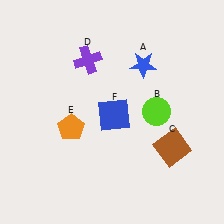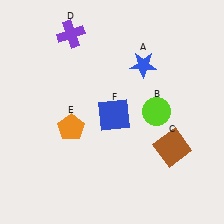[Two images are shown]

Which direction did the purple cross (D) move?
The purple cross (D) moved up.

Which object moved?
The purple cross (D) moved up.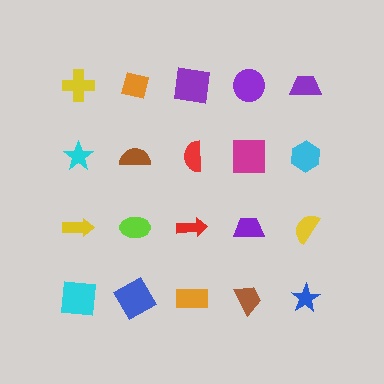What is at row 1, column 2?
An orange square.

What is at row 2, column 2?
A brown semicircle.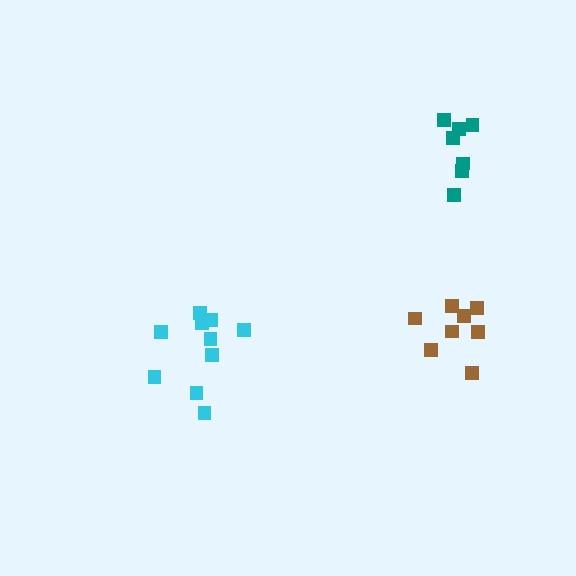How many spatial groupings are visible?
There are 3 spatial groupings.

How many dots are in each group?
Group 1: 8 dots, Group 2: 7 dots, Group 3: 10 dots (25 total).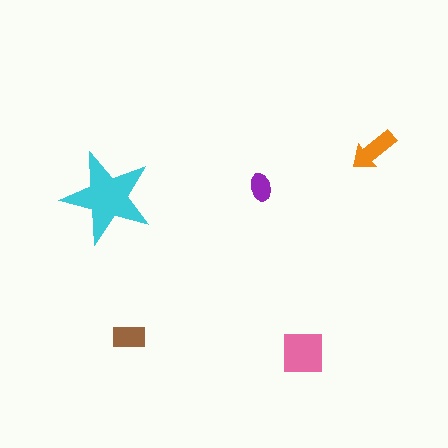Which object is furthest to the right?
The orange arrow is rightmost.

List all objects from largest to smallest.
The cyan star, the pink square, the orange arrow, the brown rectangle, the purple ellipse.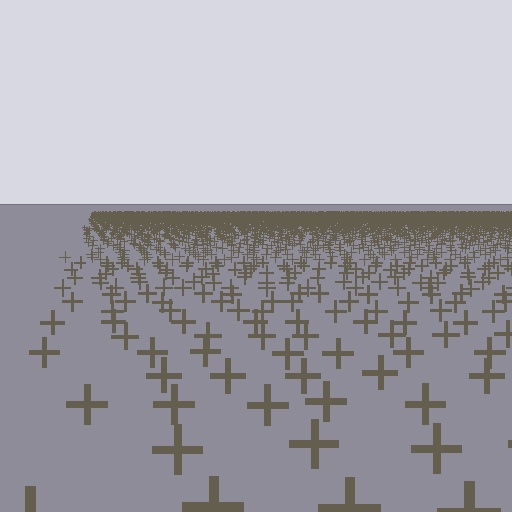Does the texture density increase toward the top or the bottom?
Density increases toward the top.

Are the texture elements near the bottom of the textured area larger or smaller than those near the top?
Larger. Near the bottom, elements are closer to the viewer and appear at a bigger on-screen size.